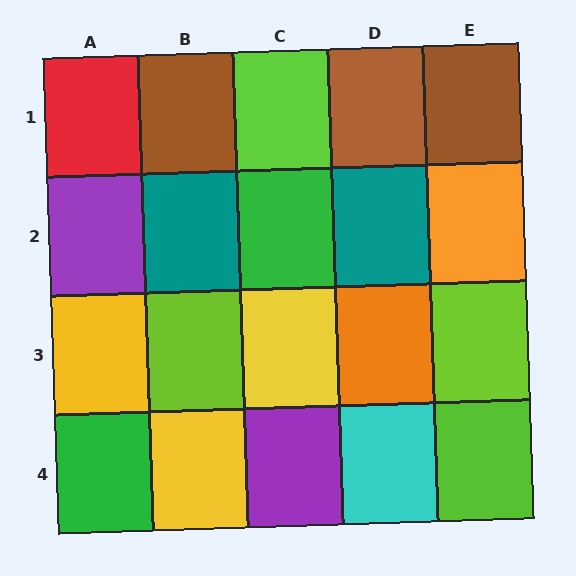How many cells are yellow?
3 cells are yellow.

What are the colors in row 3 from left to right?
Yellow, lime, yellow, orange, lime.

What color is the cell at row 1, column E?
Brown.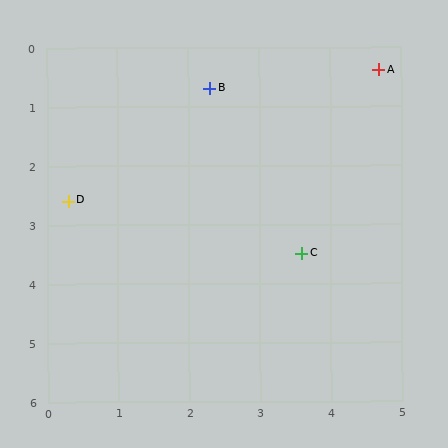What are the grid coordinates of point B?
Point B is at approximately (2.3, 0.7).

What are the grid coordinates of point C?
Point C is at approximately (3.6, 3.5).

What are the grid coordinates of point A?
Point A is at approximately (4.7, 0.4).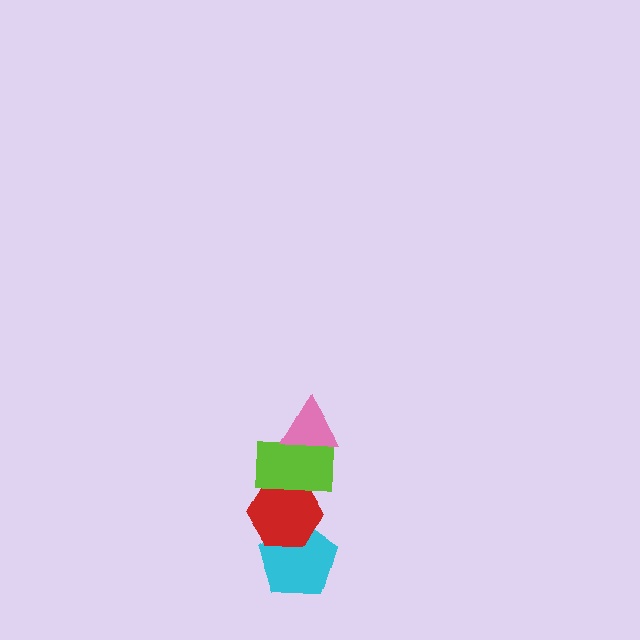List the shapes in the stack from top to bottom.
From top to bottom: the pink triangle, the lime rectangle, the red hexagon, the cyan pentagon.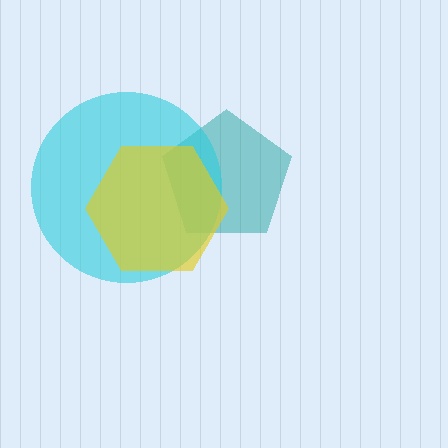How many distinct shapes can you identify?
There are 3 distinct shapes: a teal pentagon, a cyan circle, a yellow hexagon.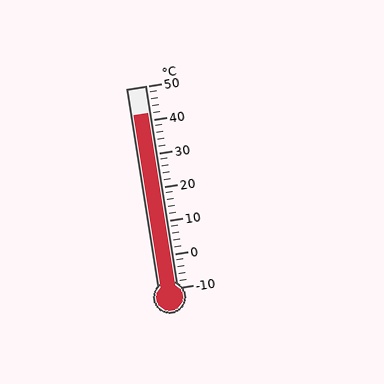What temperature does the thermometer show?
The thermometer shows approximately 42°C.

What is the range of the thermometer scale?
The thermometer scale ranges from -10°C to 50°C.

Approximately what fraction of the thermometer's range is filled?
The thermometer is filled to approximately 85% of its range.